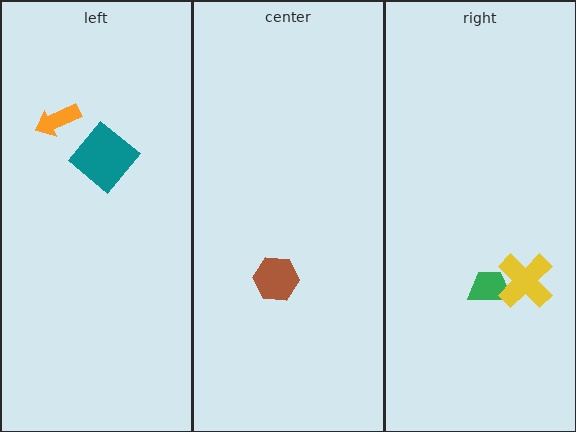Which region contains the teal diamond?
The left region.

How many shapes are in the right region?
2.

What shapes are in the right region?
The green trapezoid, the yellow cross.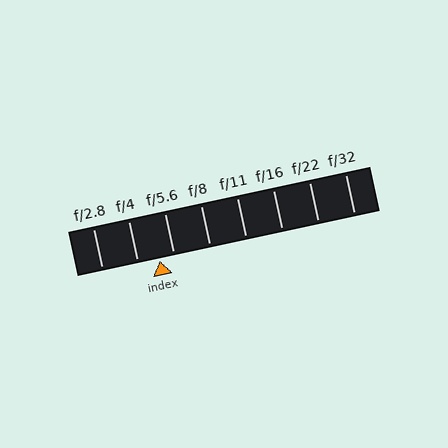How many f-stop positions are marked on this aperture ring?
There are 8 f-stop positions marked.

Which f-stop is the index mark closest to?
The index mark is closest to f/5.6.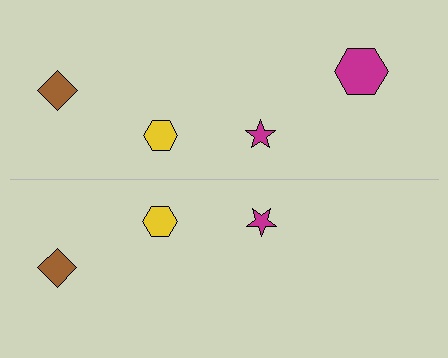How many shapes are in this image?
There are 7 shapes in this image.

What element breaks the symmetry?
A magenta hexagon is missing from the bottom side.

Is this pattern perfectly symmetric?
No, the pattern is not perfectly symmetric. A magenta hexagon is missing from the bottom side.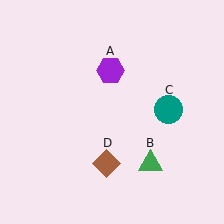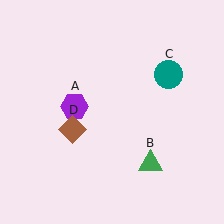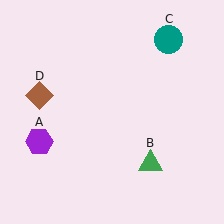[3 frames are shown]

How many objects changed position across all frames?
3 objects changed position: purple hexagon (object A), teal circle (object C), brown diamond (object D).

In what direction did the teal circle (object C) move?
The teal circle (object C) moved up.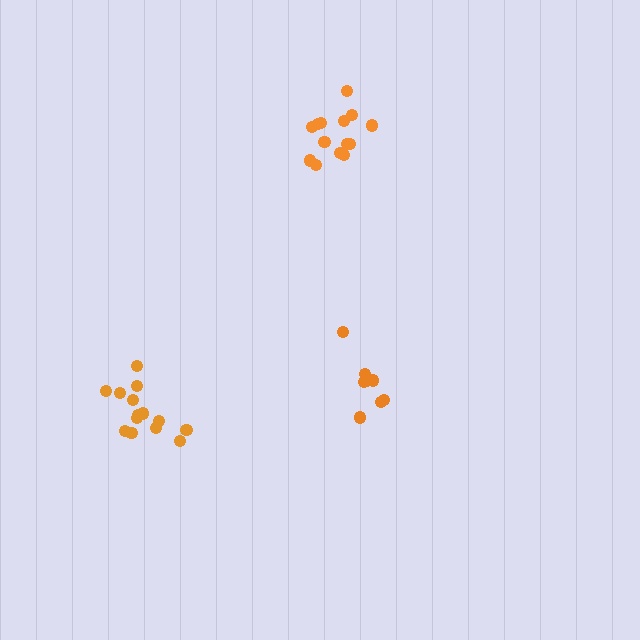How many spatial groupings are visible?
There are 3 spatial groupings.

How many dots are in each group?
Group 1: 14 dots, Group 2: 8 dots, Group 3: 14 dots (36 total).